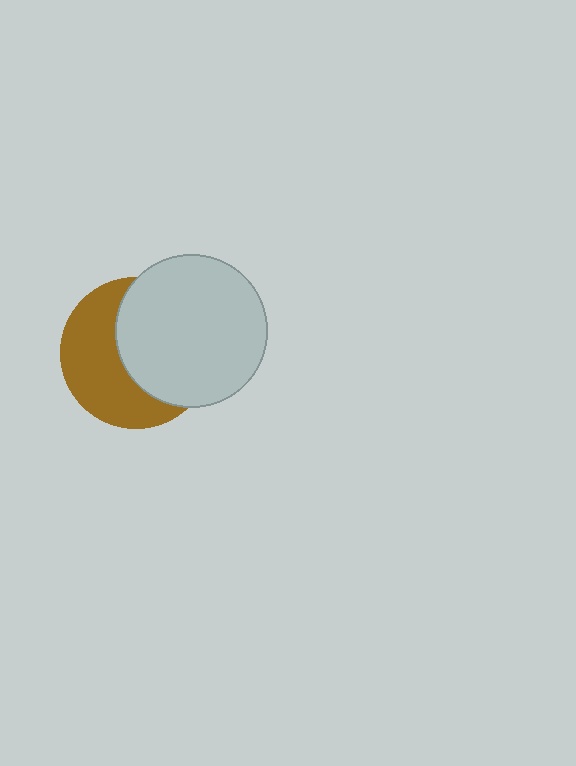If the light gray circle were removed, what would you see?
You would see the complete brown circle.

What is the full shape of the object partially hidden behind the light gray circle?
The partially hidden object is a brown circle.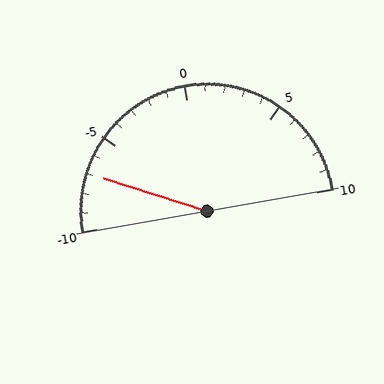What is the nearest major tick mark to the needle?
The nearest major tick mark is -5.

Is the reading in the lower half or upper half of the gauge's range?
The reading is in the lower half of the range (-10 to 10).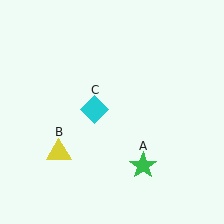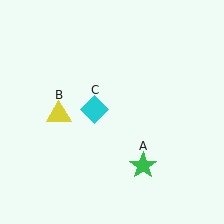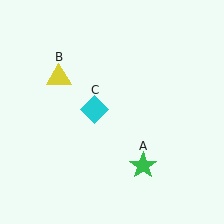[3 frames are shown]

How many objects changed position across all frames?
1 object changed position: yellow triangle (object B).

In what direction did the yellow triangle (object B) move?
The yellow triangle (object B) moved up.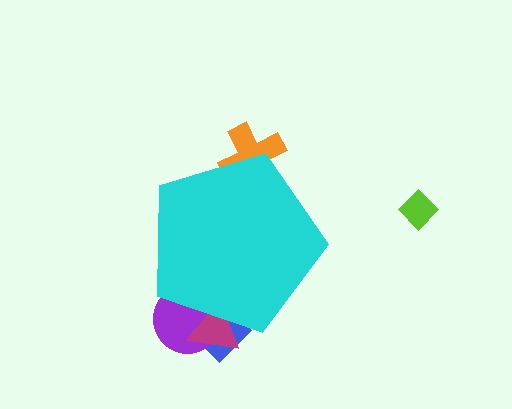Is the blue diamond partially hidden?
Yes, the blue diamond is partially hidden behind the cyan pentagon.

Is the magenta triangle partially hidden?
Yes, the magenta triangle is partially hidden behind the cyan pentagon.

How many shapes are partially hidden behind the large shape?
4 shapes are partially hidden.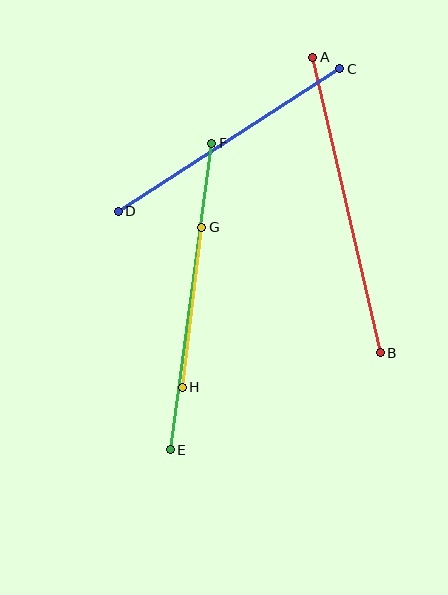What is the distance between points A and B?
The distance is approximately 303 pixels.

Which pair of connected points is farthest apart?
Points E and F are farthest apart.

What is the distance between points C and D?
The distance is approximately 263 pixels.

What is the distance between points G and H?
The distance is approximately 161 pixels.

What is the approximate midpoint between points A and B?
The midpoint is at approximately (346, 205) pixels.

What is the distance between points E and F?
The distance is approximately 309 pixels.